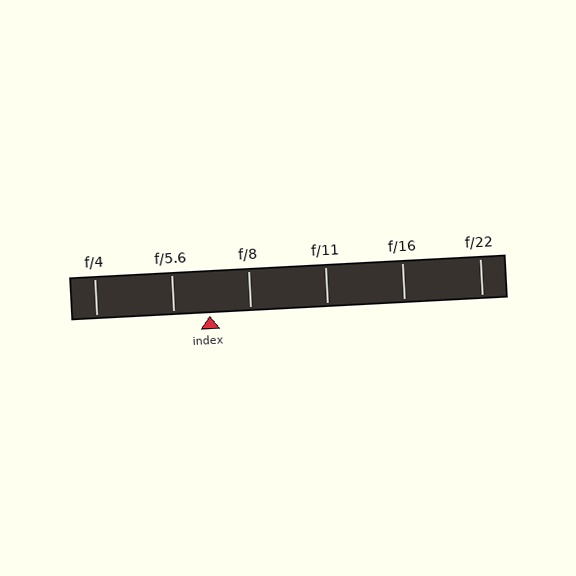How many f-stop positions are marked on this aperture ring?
There are 6 f-stop positions marked.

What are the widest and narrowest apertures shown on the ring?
The widest aperture shown is f/4 and the narrowest is f/22.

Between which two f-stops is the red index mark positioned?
The index mark is between f/5.6 and f/8.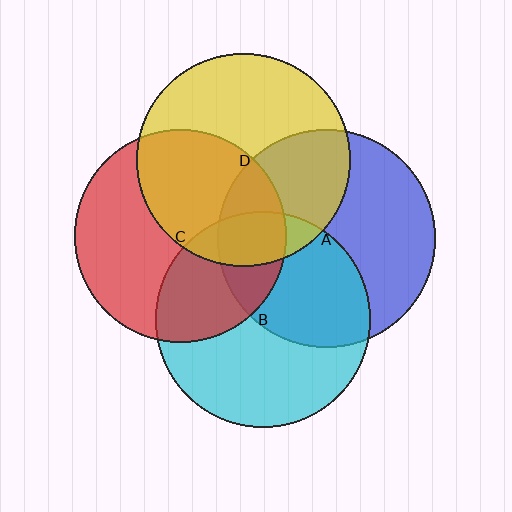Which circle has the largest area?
Circle A (blue).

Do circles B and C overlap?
Yes.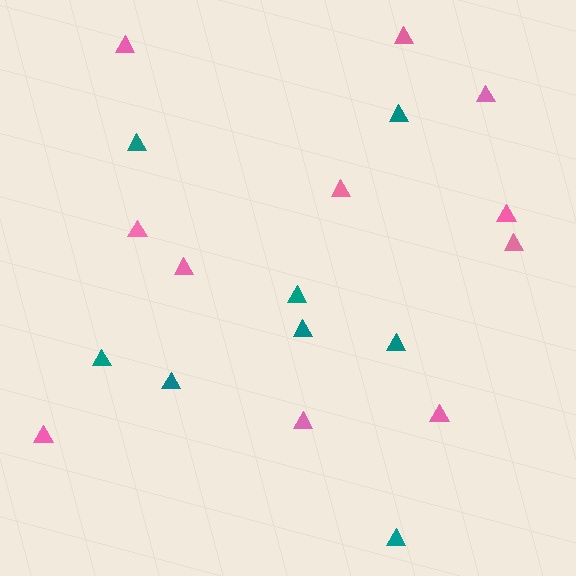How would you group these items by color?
There are 2 groups: one group of teal triangles (8) and one group of pink triangles (11).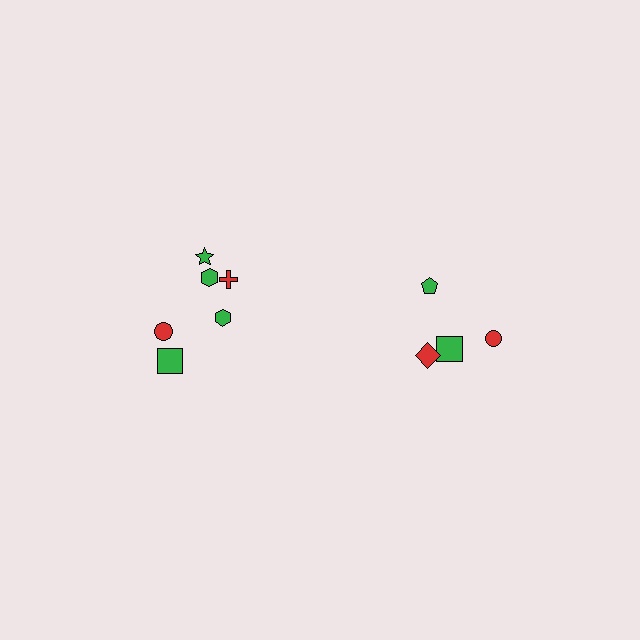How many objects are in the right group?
There are 4 objects.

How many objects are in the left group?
There are 6 objects.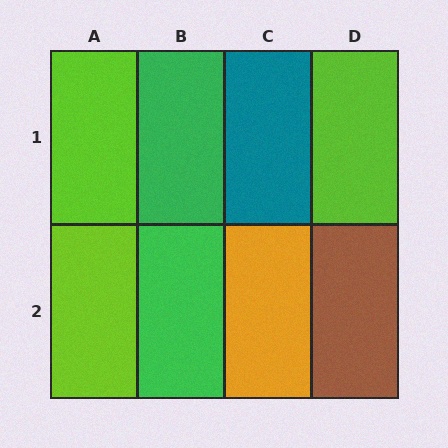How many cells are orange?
1 cell is orange.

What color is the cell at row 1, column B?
Green.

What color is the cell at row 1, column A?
Lime.